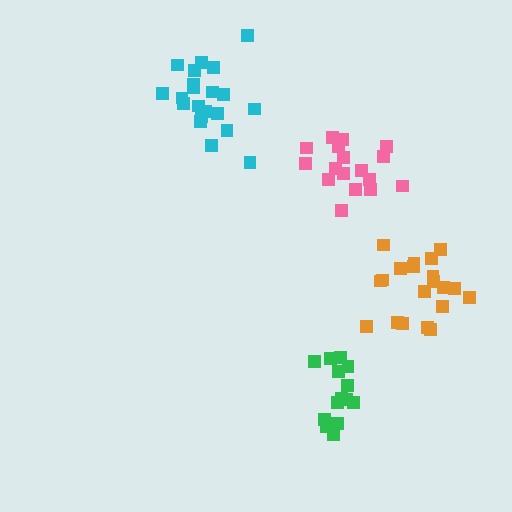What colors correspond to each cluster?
The clusters are colored: orange, green, pink, cyan.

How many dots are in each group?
Group 1: 20 dots, Group 2: 15 dots, Group 3: 17 dots, Group 4: 21 dots (73 total).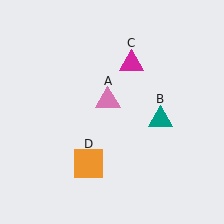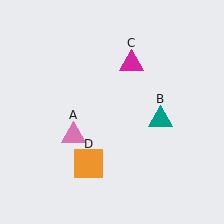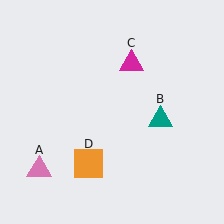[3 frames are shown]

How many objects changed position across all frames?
1 object changed position: pink triangle (object A).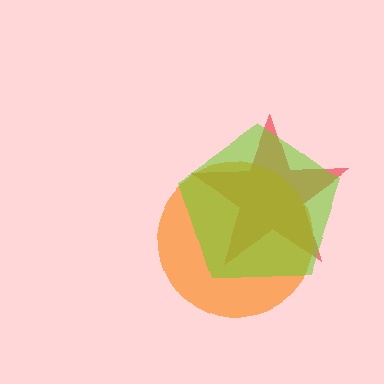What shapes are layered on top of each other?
The layered shapes are: a red star, an orange circle, a lime pentagon.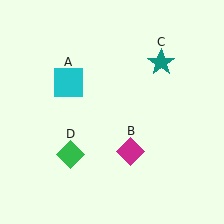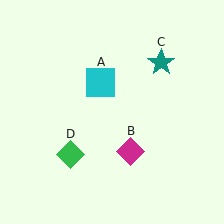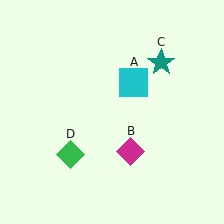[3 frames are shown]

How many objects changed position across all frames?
1 object changed position: cyan square (object A).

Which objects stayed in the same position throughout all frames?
Magenta diamond (object B) and teal star (object C) and green diamond (object D) remained stationary.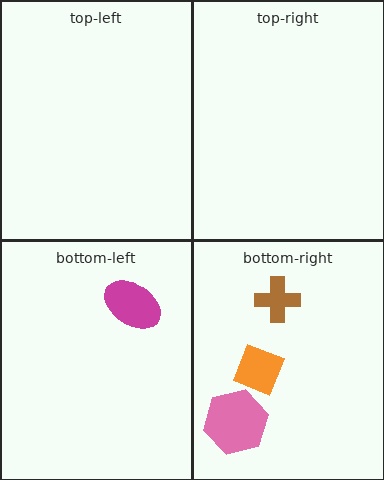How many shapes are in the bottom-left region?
1.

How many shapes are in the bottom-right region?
3.